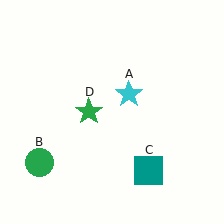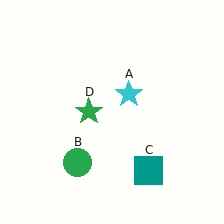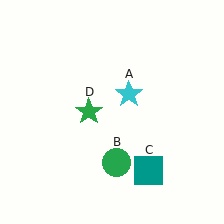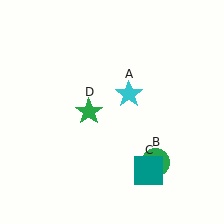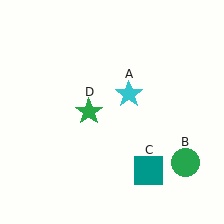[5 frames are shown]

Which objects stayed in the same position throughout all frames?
Cyan star (object A) and teal square (object C) and green star (object D) remained stationary.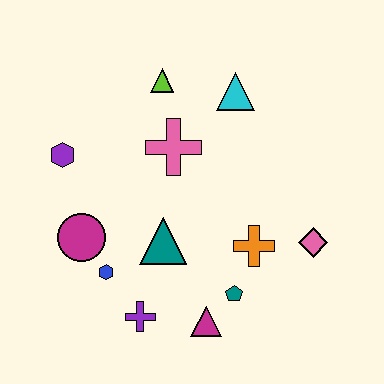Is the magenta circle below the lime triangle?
Yes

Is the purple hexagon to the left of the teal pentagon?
Yes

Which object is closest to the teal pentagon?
The magenta triangle is closest to the teal pentagon.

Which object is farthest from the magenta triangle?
The lime triangle is farthest from the magenta triangle.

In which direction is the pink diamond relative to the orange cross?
The pink diamond is to the right of the orange cross.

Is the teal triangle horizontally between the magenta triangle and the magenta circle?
Yes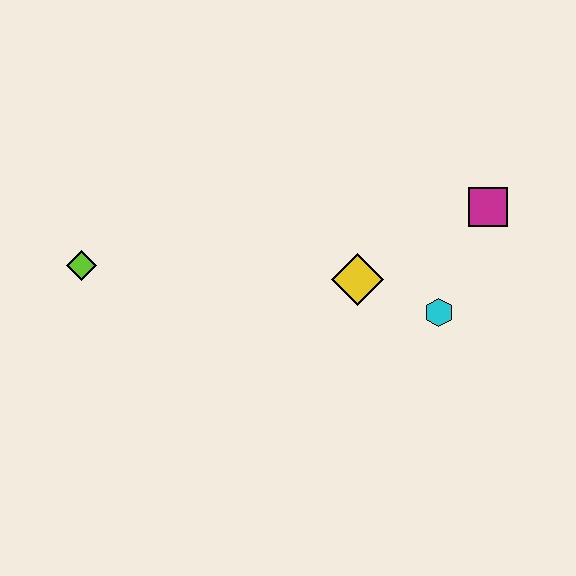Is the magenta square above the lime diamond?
Yes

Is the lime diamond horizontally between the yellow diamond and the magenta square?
No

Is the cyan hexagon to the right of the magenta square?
No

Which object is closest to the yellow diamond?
The cyan hexagon is closest to the yellow diamond.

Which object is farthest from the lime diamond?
The magenta square is farthest from the lime diamond.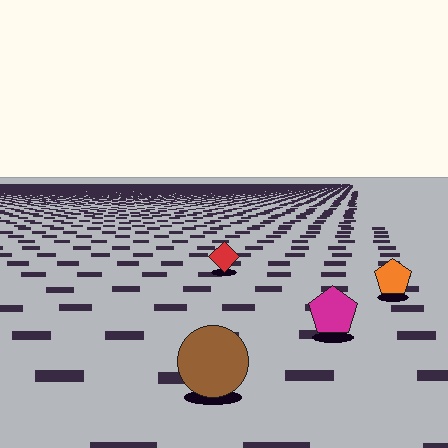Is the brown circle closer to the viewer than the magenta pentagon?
Yes. The brown circle is closer — you can tell from the texture gradient: the ground texture is coarser near it.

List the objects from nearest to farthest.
From nearest to farthest: the brown circle, the magenta pentagon, the orange pentagon, the red diamond.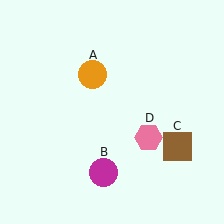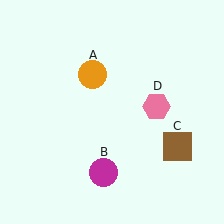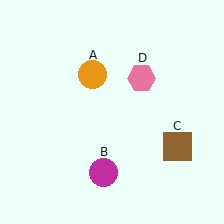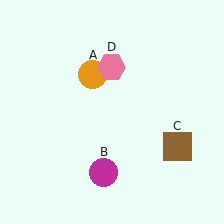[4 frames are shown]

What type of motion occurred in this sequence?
The pink hexagon (object D) rotated counterclockwise around the center of the scene.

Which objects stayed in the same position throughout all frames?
Orange circle (object A) and magenta circle (object B) and brown square (object C) remained stationary.